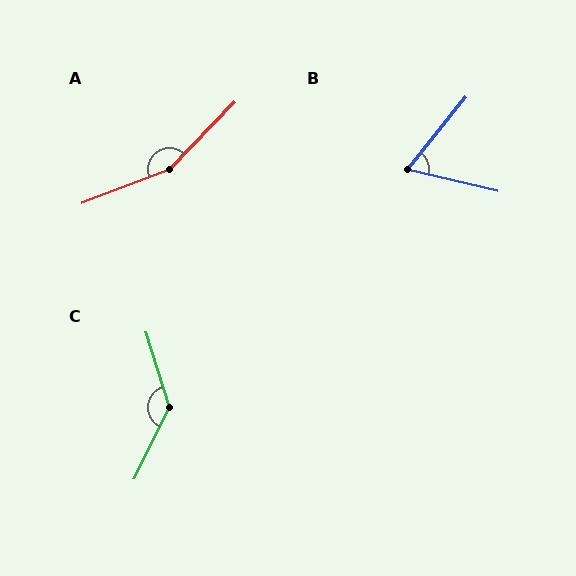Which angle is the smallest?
B, at approximately 64 degrees.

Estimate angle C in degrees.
Approximately 136 degrees.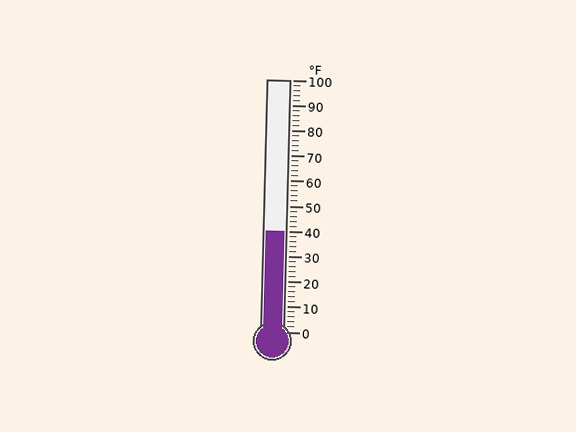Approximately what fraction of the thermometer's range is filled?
The thermometer is filled to approximately 40% of its range.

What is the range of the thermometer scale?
The thermometer scale ranges from 0°F to 100°F.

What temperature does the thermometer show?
The thermometer shows approximately 40°F.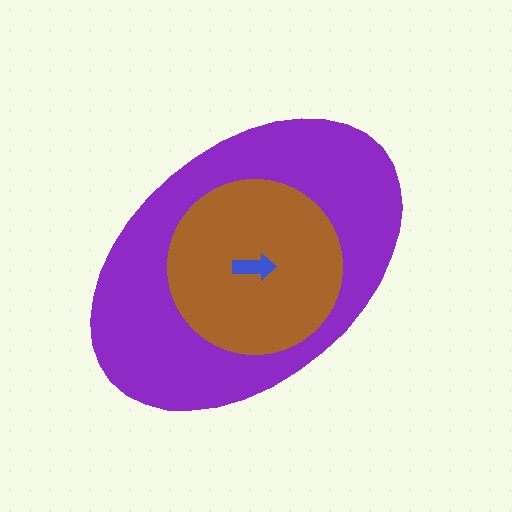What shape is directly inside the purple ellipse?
The brown circle.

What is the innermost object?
The blue arrow.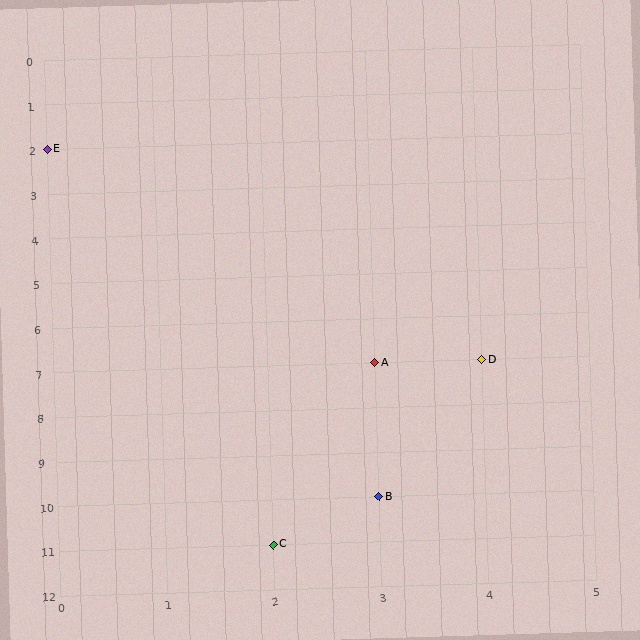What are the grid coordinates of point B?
Point B is at grid coordinates (3, 10).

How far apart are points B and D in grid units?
Points B and D are 1 column and 3 rows apart (about 3.2 grid units diagonally).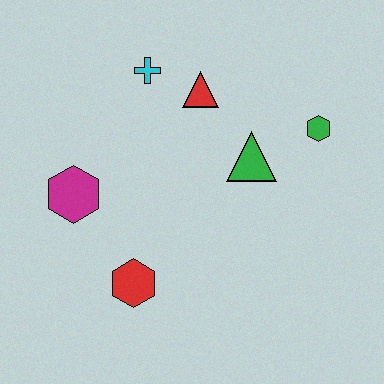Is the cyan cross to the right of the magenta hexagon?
Yes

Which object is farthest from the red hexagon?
The green hexagon is farthest from the red hexagon.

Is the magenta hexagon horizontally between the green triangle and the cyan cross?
No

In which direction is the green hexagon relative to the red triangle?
The green hexagon is to the right of the red triangle.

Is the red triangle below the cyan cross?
Yes